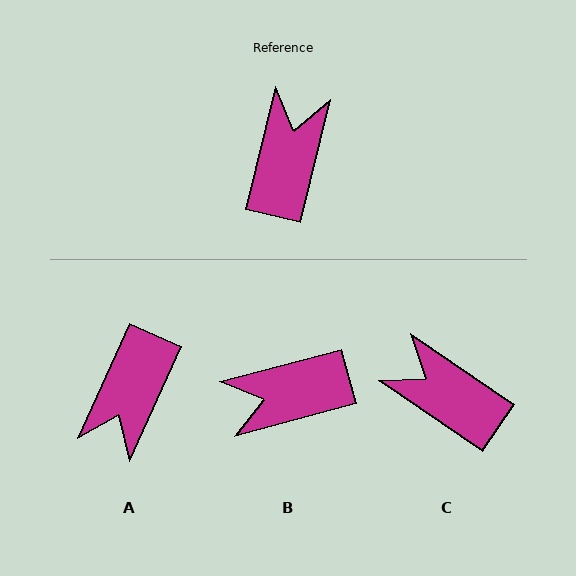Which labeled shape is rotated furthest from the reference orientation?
A, about 169 degrees away.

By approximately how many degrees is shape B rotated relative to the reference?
Approximately 118 degrees counter-clockwise.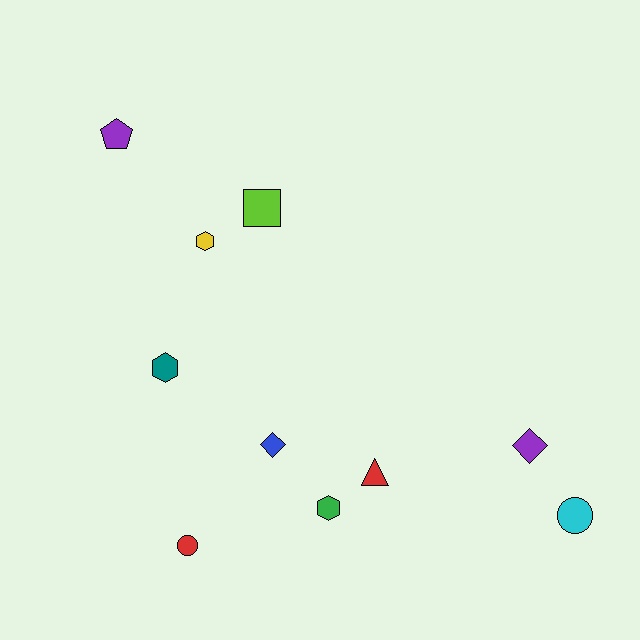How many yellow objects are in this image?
There is 1 yellow object.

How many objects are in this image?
There are 10 objects.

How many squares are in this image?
There is 1 square.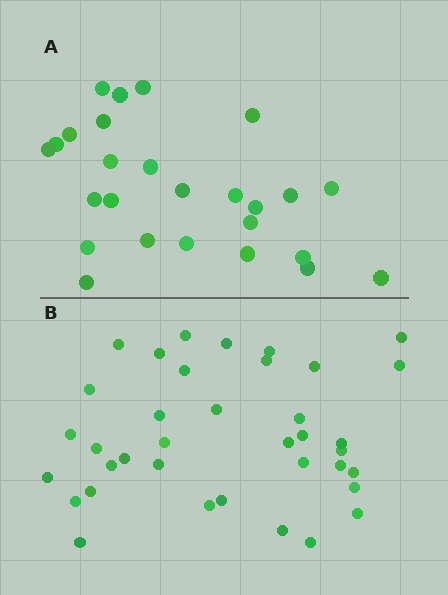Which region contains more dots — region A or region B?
Region B (the bottom region) has more dots.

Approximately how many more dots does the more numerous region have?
Region B has roughly 12 or so more dots than region A.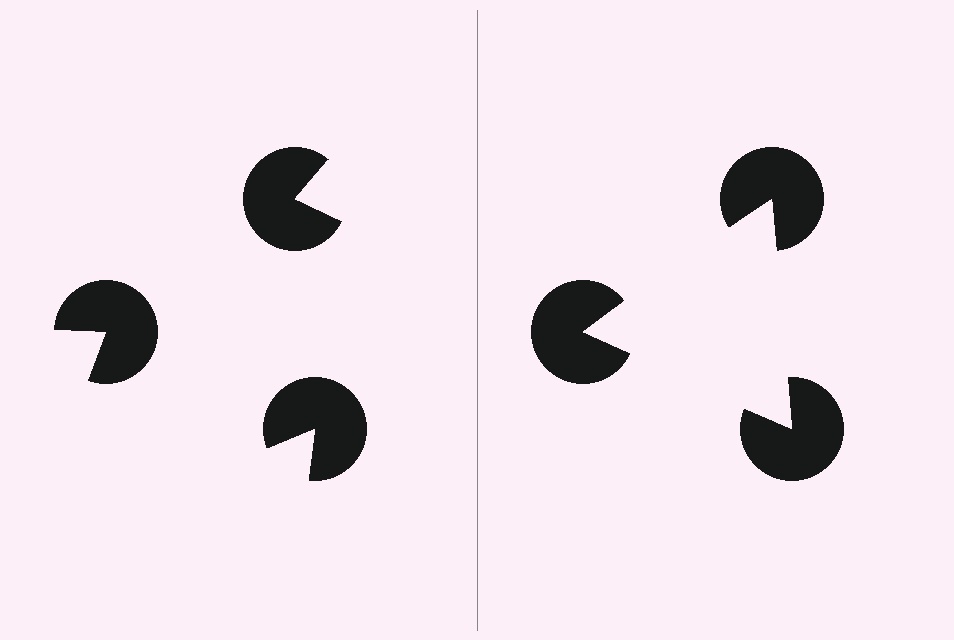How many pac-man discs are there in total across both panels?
6 — 3 on each side.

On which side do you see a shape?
An illusory triangle appears on the right side. On the left side the wedge cuts are rotated, so no coherent shape forms.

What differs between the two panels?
The pac-man discs are positioned identically on both sides; only the wedge orientations differ. On the right they align to a triangle; on the left they are misaligned.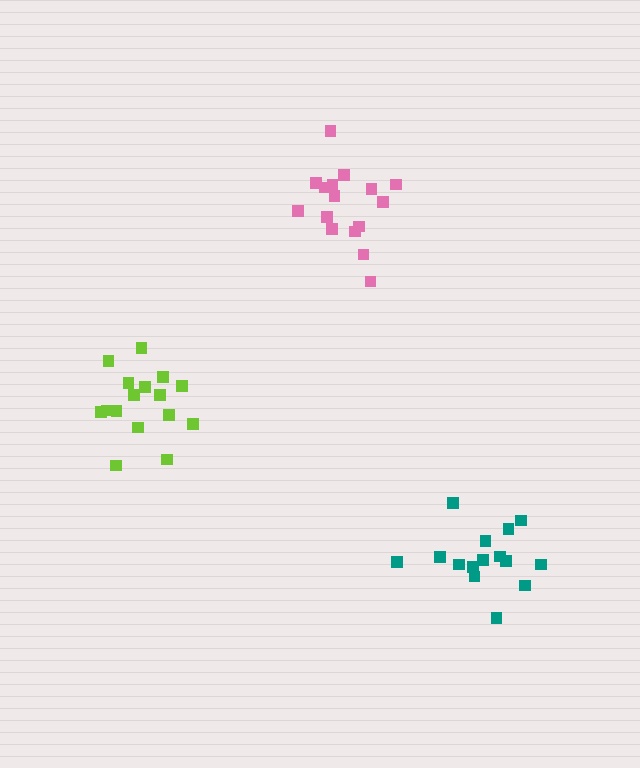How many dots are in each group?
Group 1: 15 dots, Group 2: 16 dots, Group 3: 16 dots (47 total).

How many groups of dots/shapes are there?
There are 3 groups.